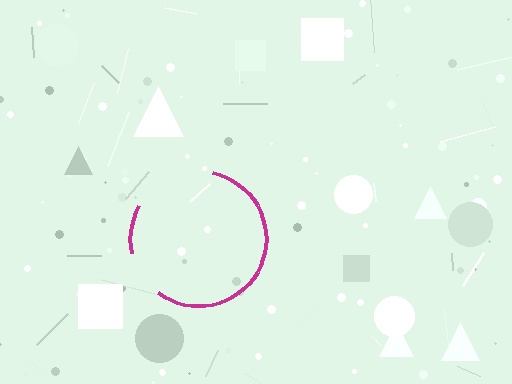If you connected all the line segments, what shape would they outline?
They would outline a circle.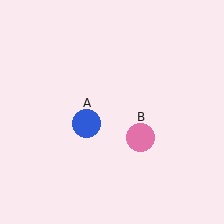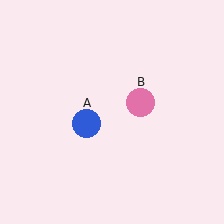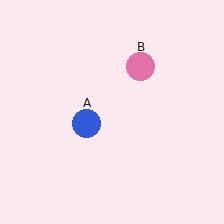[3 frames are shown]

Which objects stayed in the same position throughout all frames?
Blue circle (object A) remained stationary.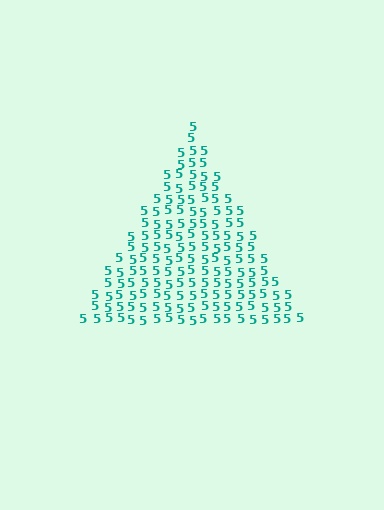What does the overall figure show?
The overall figure shows a triangle.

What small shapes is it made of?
It is made of small digit 5's.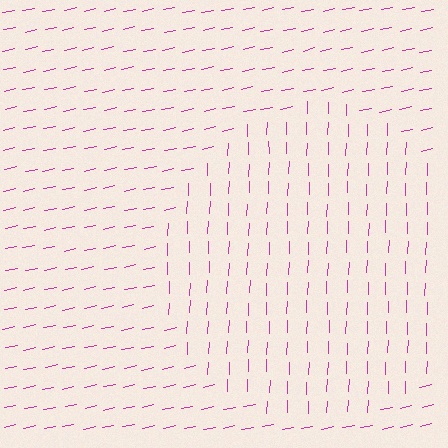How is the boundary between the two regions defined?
The boundary is defined purely by a change in line orientation (approximately 76 degrees difference). All lines are the same color and thickness.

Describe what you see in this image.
The image is filled with small magenta line segments. A circle region in the image has lines oriented differently from the surrounding lines, creating a visible texture boundary.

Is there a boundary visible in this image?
Yes, there is a texture boundary formed by a change in line orientation.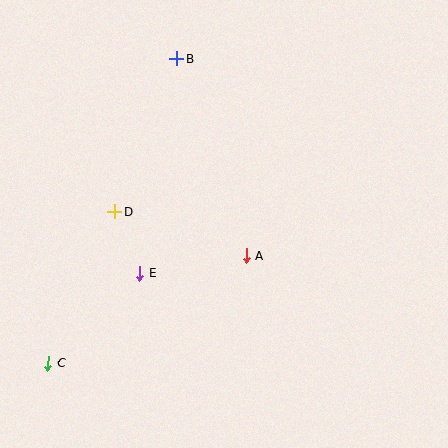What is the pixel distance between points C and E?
The distance between C and E is 128 pixels.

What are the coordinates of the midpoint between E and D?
The midpoint between E and D is at (127, 242).